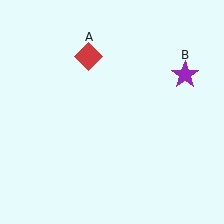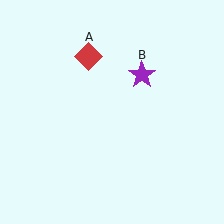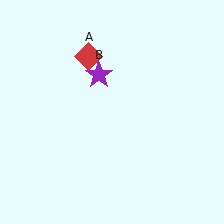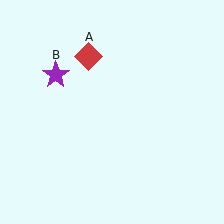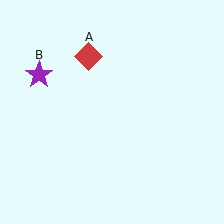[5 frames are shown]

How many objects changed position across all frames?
1 object changed position: purple star (object B).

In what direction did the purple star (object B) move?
The purple star (object B) moved left.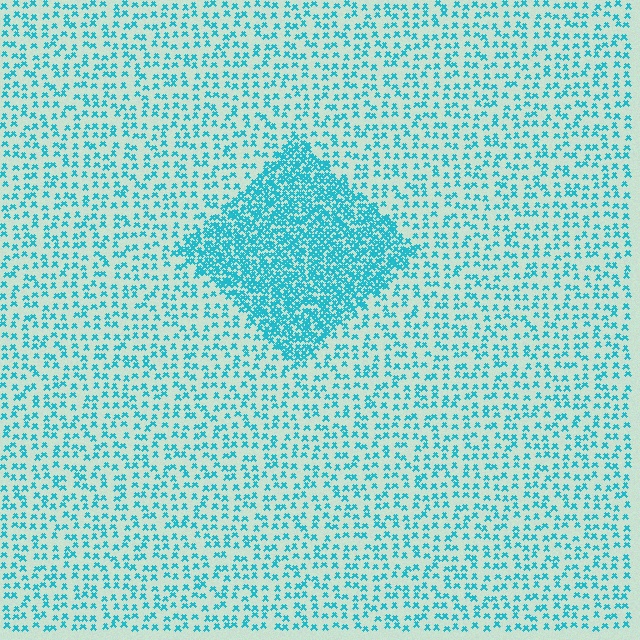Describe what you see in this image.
The image contains small cyan elements arranged at two different densities. A diamond-shaped region is visible where the elements are more densely packed than the surrounding area.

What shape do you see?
I see a diamond.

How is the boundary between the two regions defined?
The boundary is defined by a change in element density (approximately 2.7x ratio). All elements are the same color, size, and shape.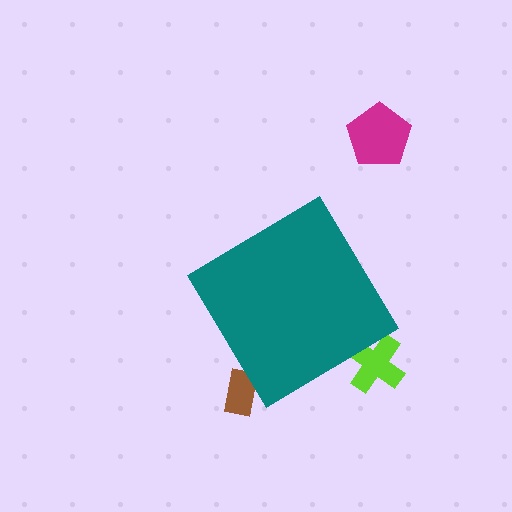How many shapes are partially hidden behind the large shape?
2 shapes are partially hidden.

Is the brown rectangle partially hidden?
Yes, the brown rectangle is partially hidden behind the teal diamond.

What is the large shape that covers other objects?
A teal diamond.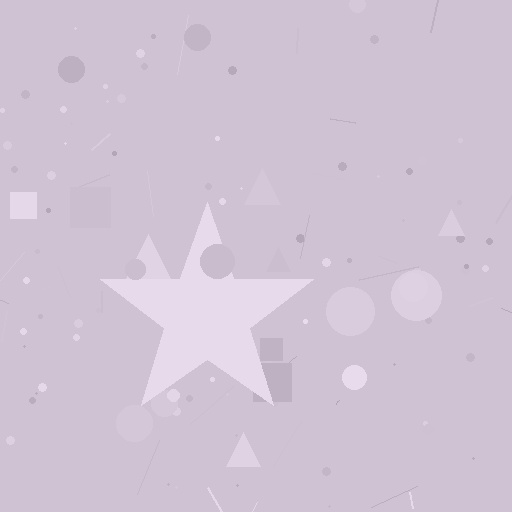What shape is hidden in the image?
A star is hidden in the image.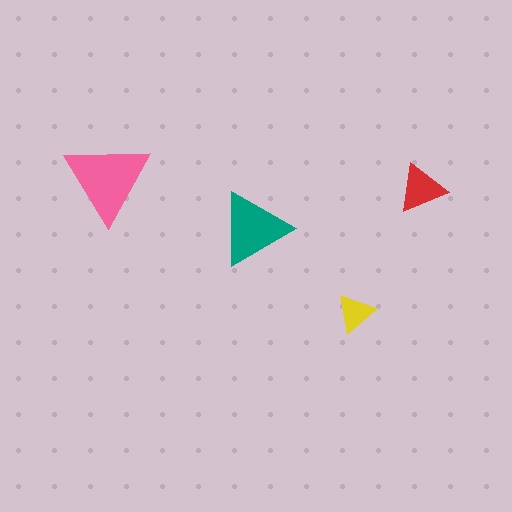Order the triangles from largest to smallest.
the pink one, the teal one, the red one, the yellow one.